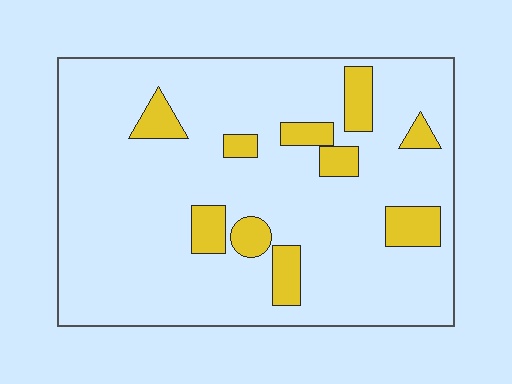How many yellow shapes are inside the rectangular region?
10.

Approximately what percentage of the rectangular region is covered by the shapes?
Approximately 15%.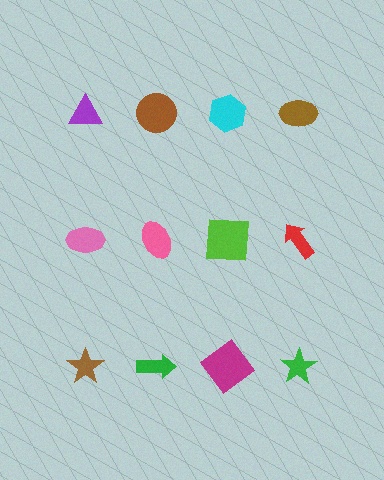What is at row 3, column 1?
A brown star.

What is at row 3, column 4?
A green star.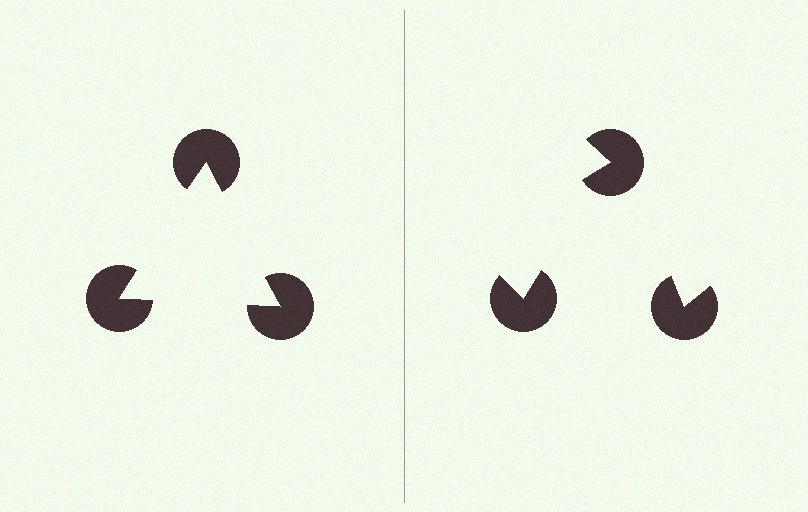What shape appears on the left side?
An illusory triangle.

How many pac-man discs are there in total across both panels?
6 — 3 on each side.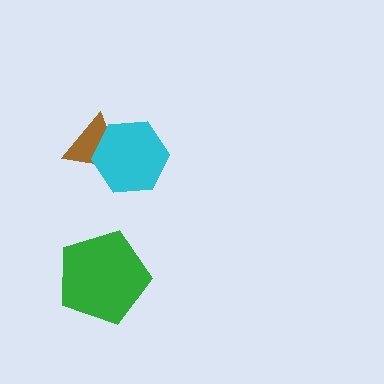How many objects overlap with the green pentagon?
0 objects overlap with the green pentagon.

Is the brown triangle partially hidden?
Yes, it is partially covered by another shape.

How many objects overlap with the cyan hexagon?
1 object overlaps with the cyan hexagon.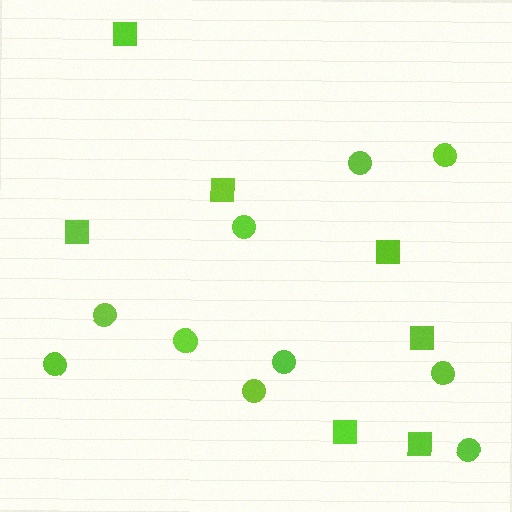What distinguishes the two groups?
There are 2 groups: one group of squares (7) and one group of circles (10).